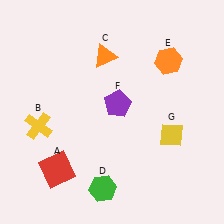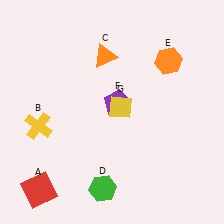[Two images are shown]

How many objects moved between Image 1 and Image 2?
2 objects moved between the two images.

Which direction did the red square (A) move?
The red square (A) moved down.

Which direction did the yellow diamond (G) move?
The yellow diamond (G) moved left.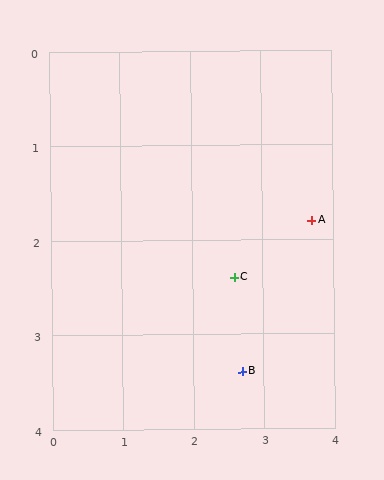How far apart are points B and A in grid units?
Points B and A are about 1.9 grid units apart.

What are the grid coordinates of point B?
Point B is at approximately (2.7, 3.4).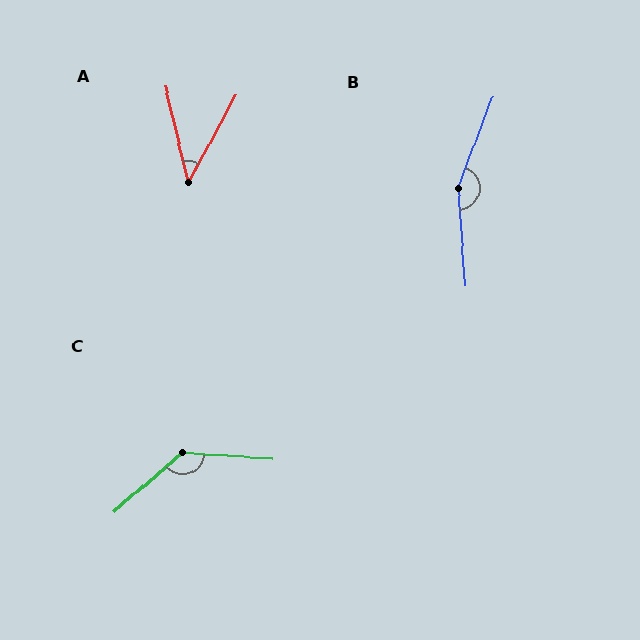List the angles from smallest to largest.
A (42°), C (135°), B (155°).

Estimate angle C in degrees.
Approximately 135 degrees.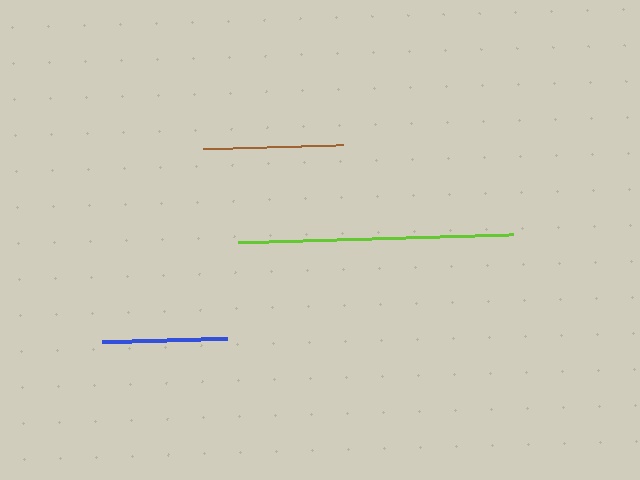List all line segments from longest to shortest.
From longest to shortest: lime, brown, blue.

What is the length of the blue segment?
The blue segment is approximately 125 pixels long.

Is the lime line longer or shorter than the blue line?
The lime line is longer than the blue line.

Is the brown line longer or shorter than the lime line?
The lime line is longer than the brown line.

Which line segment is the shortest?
The blue line is the shortest at approximately 125 pixels.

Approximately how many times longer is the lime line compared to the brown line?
The lime line is approximately 2.0 times the length of the brown line.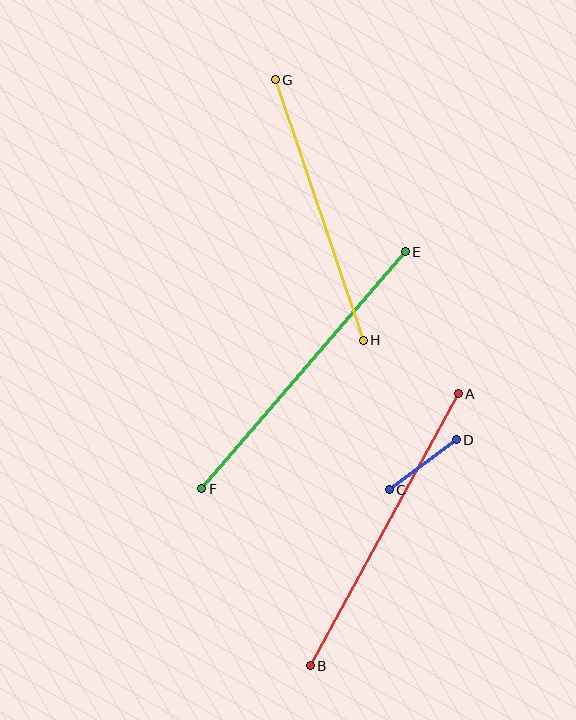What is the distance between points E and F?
The distance is approximately 312 pixels.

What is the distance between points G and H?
The distance is approximately 275 pixels.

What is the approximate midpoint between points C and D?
The midpoint is at approximately (423, 465) pixels.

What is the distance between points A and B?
The distance is approximately 310 pixels.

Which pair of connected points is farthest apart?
Points E and F are farthest apart.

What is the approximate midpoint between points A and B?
The midpoint is at approximately (384, 530) pixels.